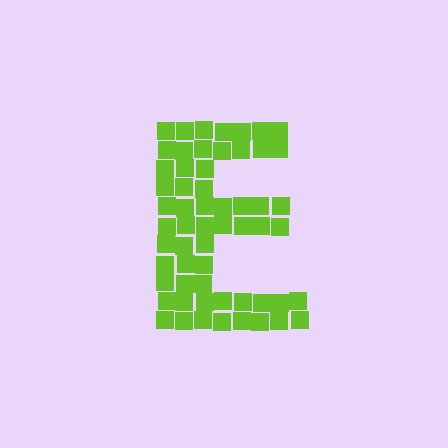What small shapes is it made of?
It is made of small squares.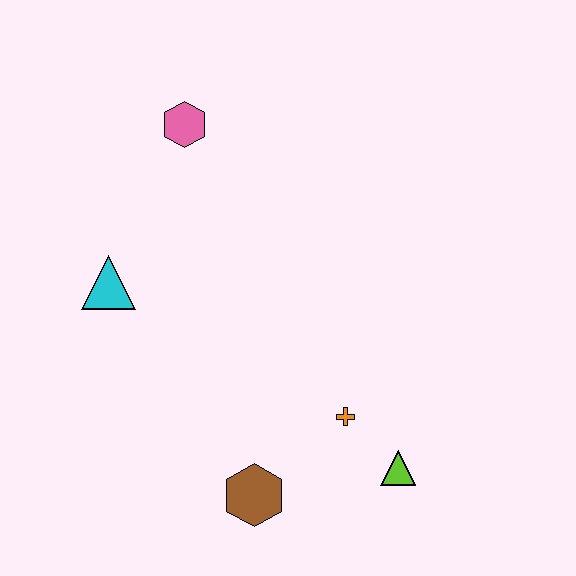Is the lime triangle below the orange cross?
Yes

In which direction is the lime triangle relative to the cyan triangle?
The lime triangle is to the right of the cyan triangle.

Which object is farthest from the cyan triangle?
The lime triangle is farthest from the cyan triangle.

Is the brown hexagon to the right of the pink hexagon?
Yes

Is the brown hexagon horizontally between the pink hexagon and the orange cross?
Yes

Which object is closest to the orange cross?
The lime triangle is closest to the orange cross.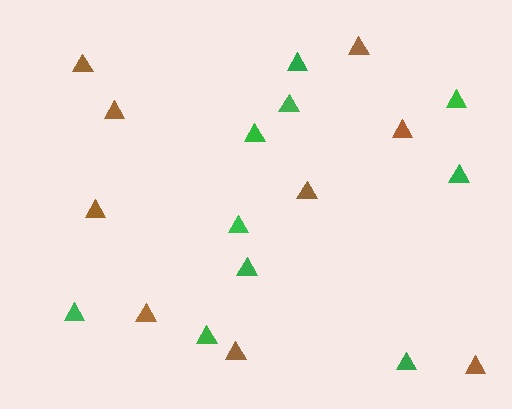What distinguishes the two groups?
There are 2 groups: one group of green triangles (10) and one group of brown triangles (9).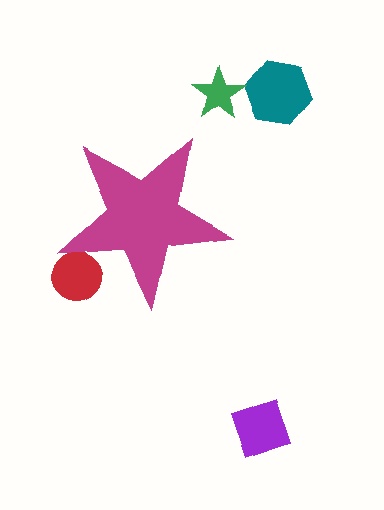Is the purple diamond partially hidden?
No, the purple diamond is fully visible.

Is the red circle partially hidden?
Yes, the red circle is partially hidden behind the magenta star.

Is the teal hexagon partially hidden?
No, the teal hexagon is fully visible.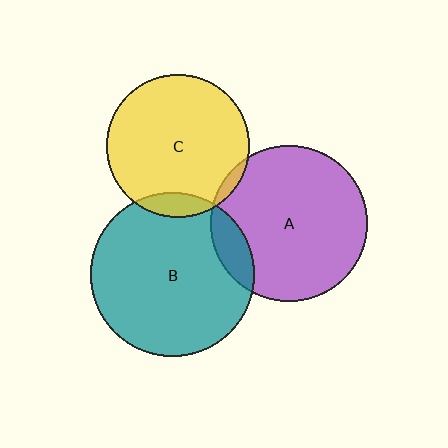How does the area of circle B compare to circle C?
Approximately 1.3 times.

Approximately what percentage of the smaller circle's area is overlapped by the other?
Approximately 10%.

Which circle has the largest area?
Circle B (teal).